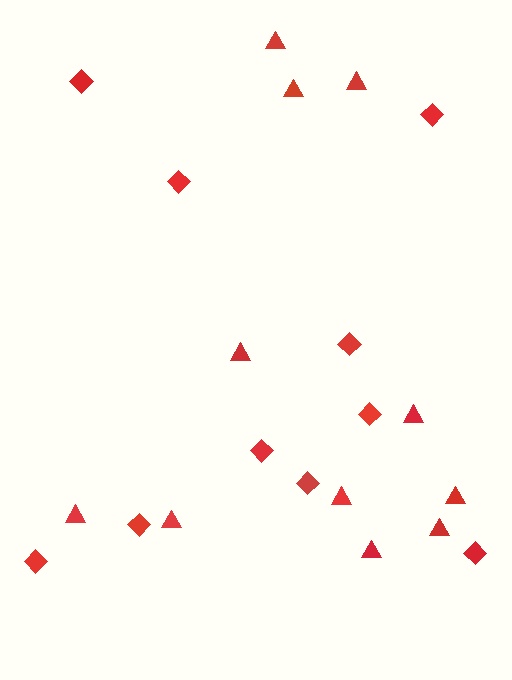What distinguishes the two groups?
There are 2 groups: one group of triangles (11) and one group of diamonds (10).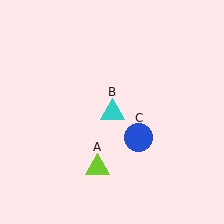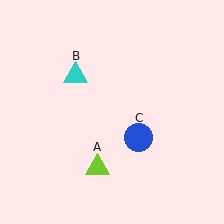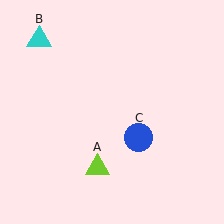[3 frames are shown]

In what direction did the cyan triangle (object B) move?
The cyan triangle (object B) moved up and to the left.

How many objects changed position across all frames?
1 object changed position: cyan triangle (object B).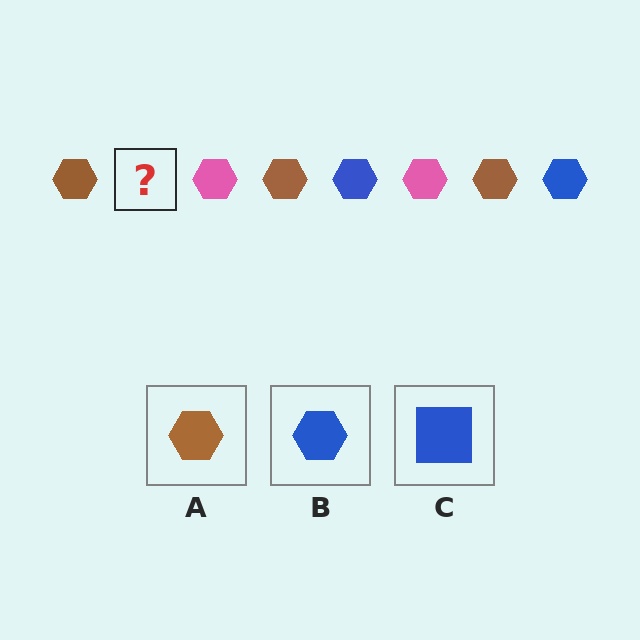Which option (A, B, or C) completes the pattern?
B.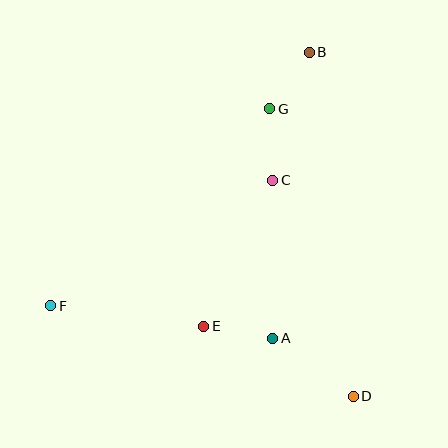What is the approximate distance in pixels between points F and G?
The distance between F and G is approximately 295 pixels.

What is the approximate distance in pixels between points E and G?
The distance between E and G is approximately 227 pixels.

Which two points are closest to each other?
Points B and G are closest to each other.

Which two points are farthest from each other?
Points B and F are farthest from each other.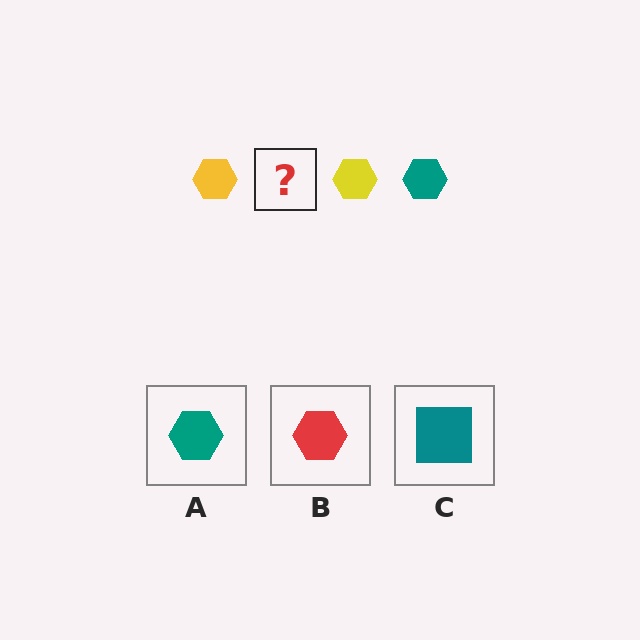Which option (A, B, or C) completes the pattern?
A.